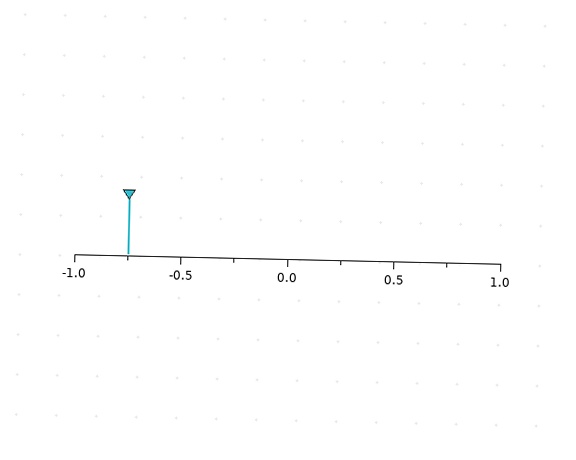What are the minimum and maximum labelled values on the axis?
The axis runs from -1.0 to 1.0.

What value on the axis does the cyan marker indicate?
The marker indicates approximately -0.75.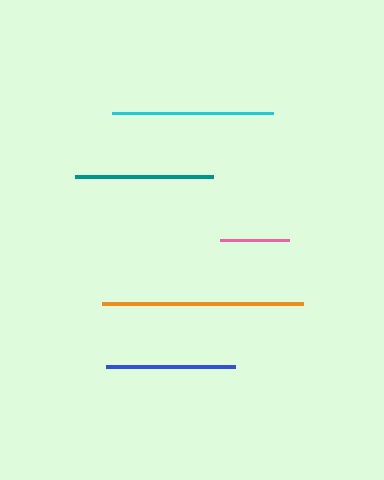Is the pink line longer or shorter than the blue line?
The blue line is longer than the pink line.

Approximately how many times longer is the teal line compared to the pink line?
The teal line is approximately 2.0 times the length of the pink line.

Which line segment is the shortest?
The pink line is the shortest at approximately 69 pixels.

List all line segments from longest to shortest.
From longest to shortest: orange, cyan, teal, blue, pink.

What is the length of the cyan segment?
The cyan segment is approximately 161 pixels long.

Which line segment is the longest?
The orange line is the longest at approximately 201 pixels.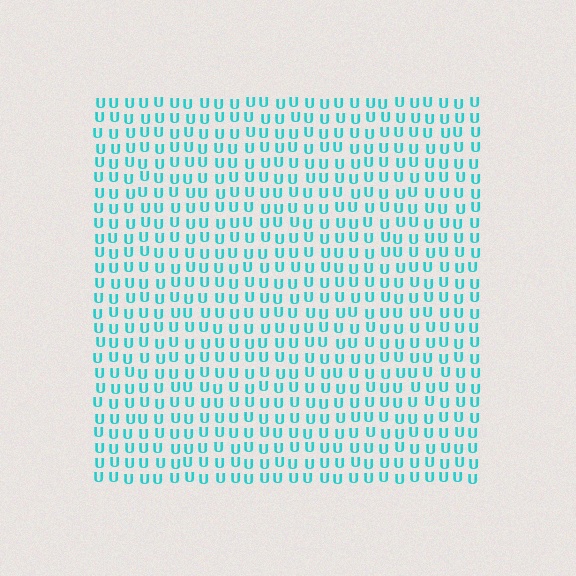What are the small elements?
The small elements are letter U's.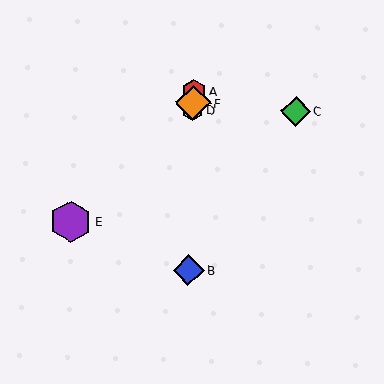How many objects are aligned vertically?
4 objects (A, B, D, F) are aligned vertically.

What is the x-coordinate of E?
Object E is at x≈71.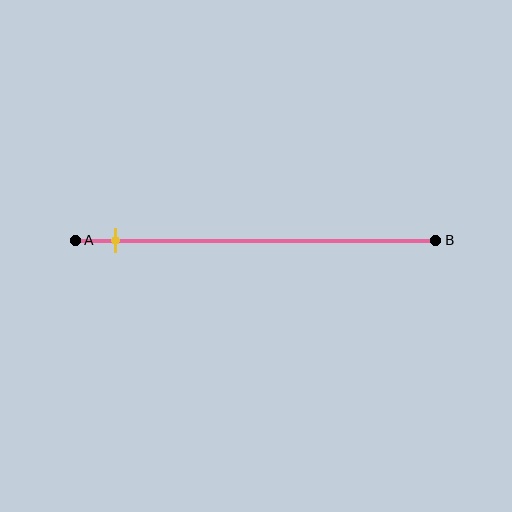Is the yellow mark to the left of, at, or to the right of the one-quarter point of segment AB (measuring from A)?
The yellow mark is to the left of the one-quarter point of segment AB.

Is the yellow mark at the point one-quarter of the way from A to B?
No, the mark is at about 10% from A, not at the 25% one-quarter point.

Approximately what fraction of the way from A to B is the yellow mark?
The yellow mark is approximately 10% of the way from A to B.